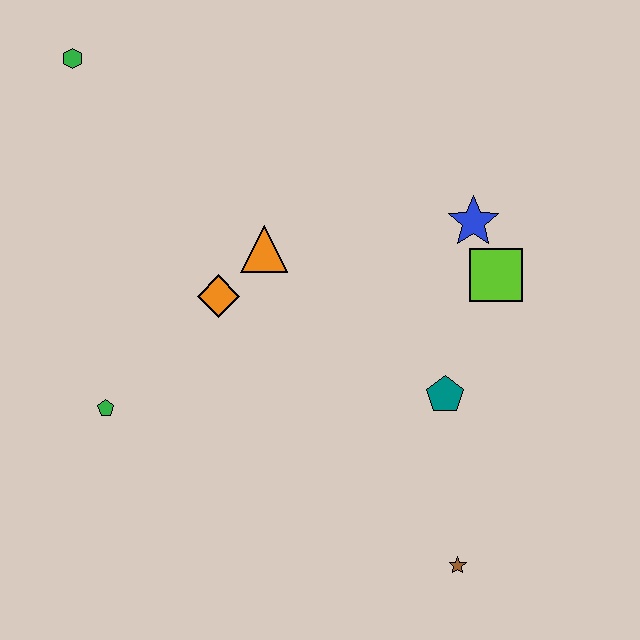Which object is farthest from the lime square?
The green hexagon is farthest from the lime square.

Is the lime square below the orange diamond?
No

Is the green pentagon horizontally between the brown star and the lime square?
No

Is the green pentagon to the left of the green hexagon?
No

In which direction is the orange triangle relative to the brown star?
The orange triangle is above the brown star.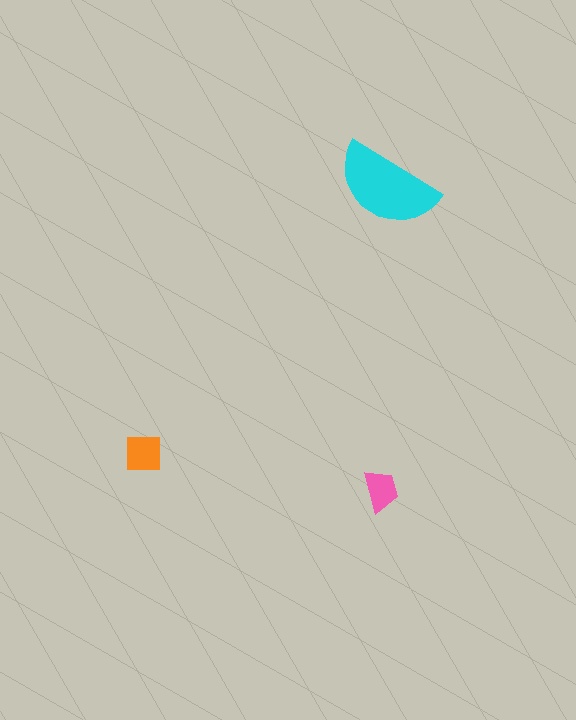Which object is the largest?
The cyan semicircle.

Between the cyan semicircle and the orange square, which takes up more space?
The cyan semicircle.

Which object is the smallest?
The pink trapezoid.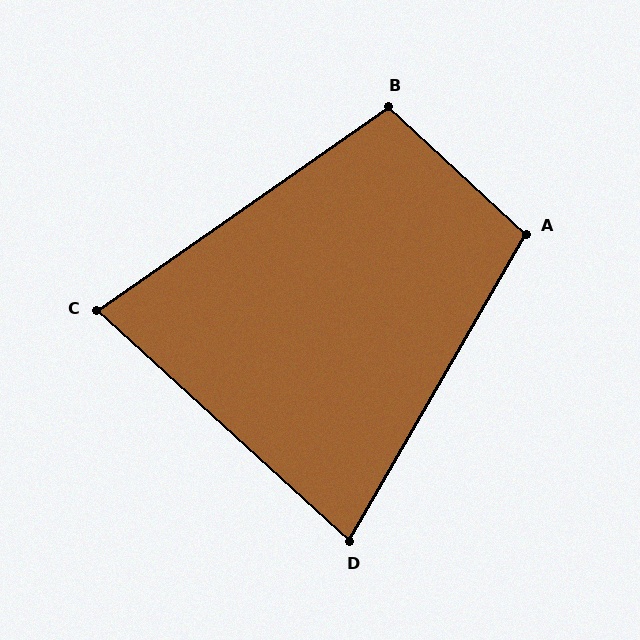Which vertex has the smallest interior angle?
C, at approximately 77 degrees.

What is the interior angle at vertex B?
Approximately 103 degrees (obtuse).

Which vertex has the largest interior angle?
A, at approximately 103 degrees.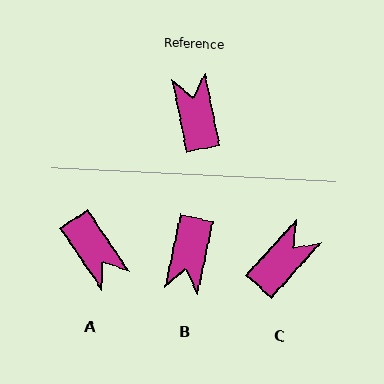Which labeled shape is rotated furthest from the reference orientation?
A, about 158 degrees away.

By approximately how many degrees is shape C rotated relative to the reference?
Approximately 54 degrees clockwise.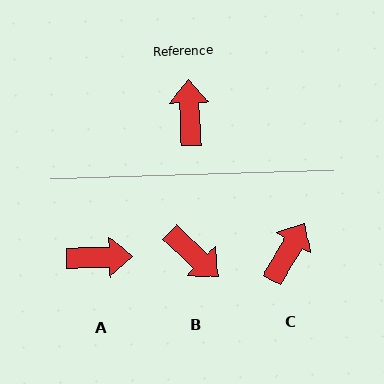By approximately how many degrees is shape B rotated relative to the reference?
Approximately 136 degrees clockwise.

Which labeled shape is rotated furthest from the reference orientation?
B, about 136 degrees away.